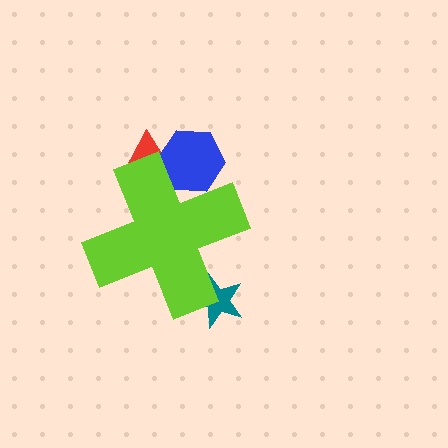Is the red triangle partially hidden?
Yes, the red triangle is partially hidden behind the lime cross.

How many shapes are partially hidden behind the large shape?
3 shapes are partially hidden.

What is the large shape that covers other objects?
A lime cross.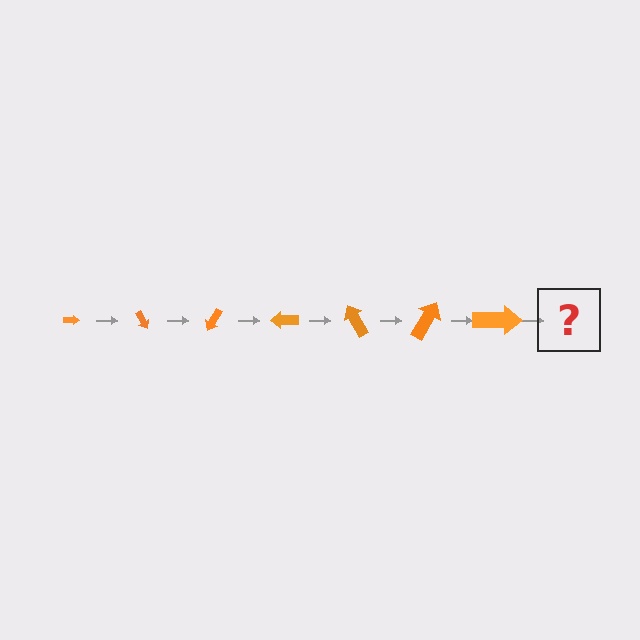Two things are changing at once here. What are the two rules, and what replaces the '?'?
The two rules are that the arrow grows larger each step and it rotates 60 degrees each step. The '?' should be an arrow, larger than the previous one and rotated 420 degrees from the start.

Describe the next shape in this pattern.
It should be an arrow, larger than the previous one and rotated 420 degrees from the start.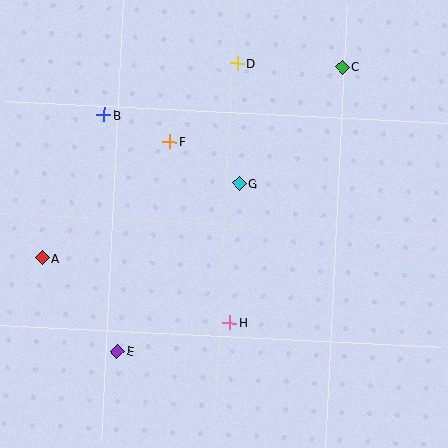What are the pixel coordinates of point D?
Point D is at (237, 63).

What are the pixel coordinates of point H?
Point H is at (230, 323).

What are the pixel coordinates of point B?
Point B is at (104, 115).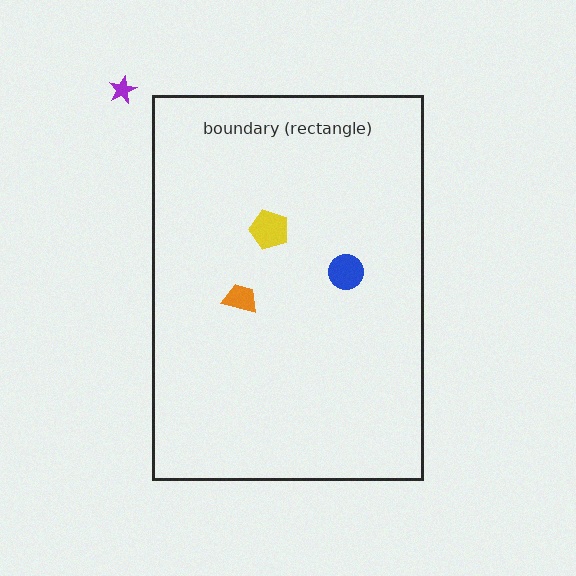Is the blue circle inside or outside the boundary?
Inside.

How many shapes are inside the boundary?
3 inside, 1 outside.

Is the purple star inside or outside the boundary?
Outside.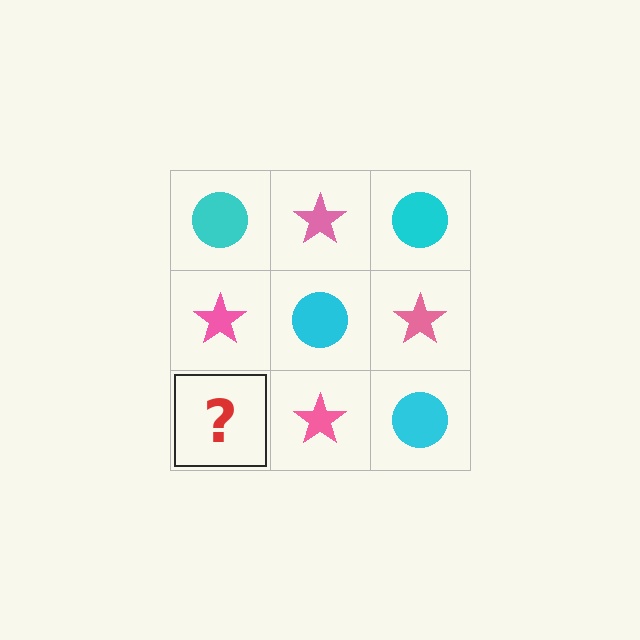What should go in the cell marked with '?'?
The missing cell should contain a cyan circle.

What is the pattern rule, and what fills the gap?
The rule is that it alternates cyan circle and pink star in a checkerboard pattern. The gap should be filled with a cyan circle.